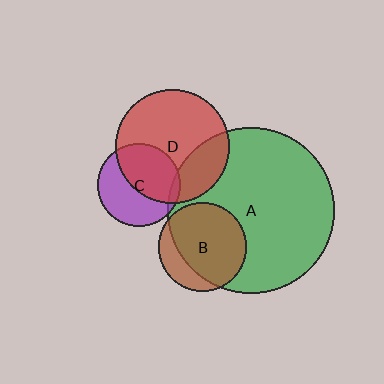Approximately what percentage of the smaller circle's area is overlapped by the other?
Approximately 75%.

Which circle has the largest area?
Circle A (green).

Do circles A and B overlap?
Yes.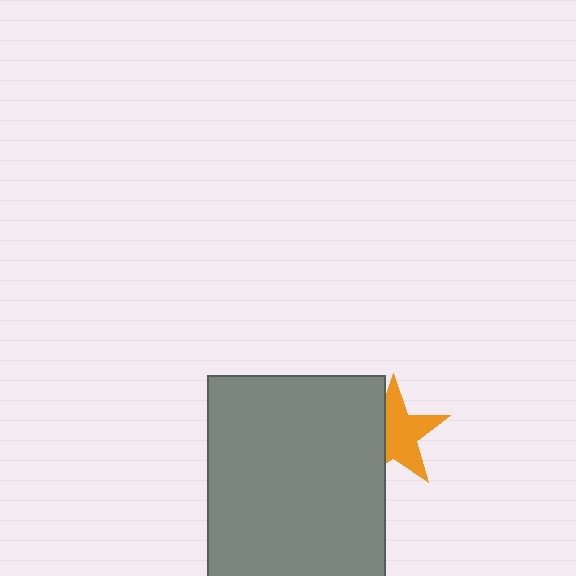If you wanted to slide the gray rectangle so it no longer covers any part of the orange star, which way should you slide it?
Slide it left — that is the most direct way to separate the two shapes.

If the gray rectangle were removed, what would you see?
You would see the complete orange star.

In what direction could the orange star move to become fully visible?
The orange star could move right. That would shift it out from behind the gray rectangle entirely.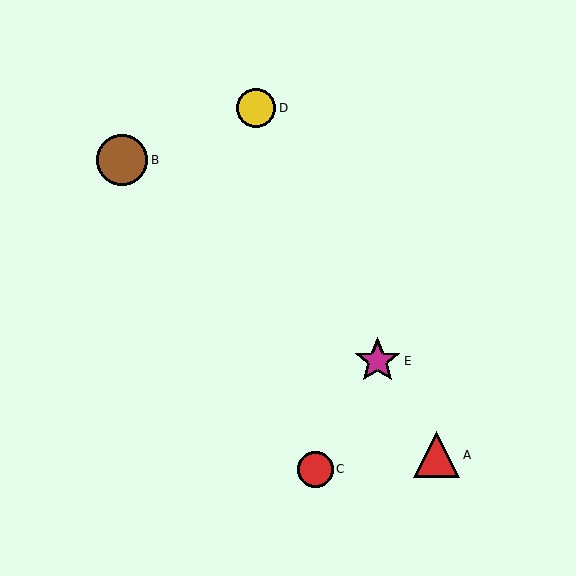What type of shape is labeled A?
Shape A is a red triangle.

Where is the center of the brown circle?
The center of the brown circle is at (122, 160).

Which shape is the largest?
The brown circle (labeled B) is the largest.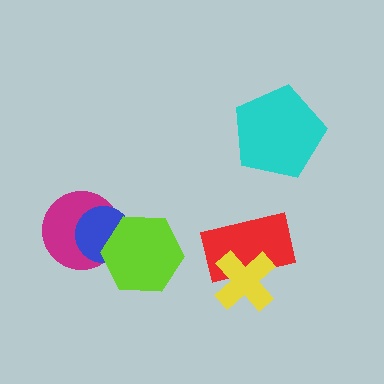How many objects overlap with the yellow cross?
1 object overlaps with the yellow cross.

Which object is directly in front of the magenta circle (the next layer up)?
The blue circle is directly in front of the magenta circle.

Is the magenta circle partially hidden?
Yes, it is partially covered by another shape.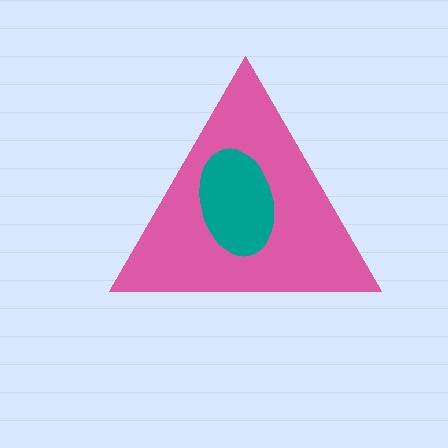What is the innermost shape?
The teal ellipse.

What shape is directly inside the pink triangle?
The teal ellipse.